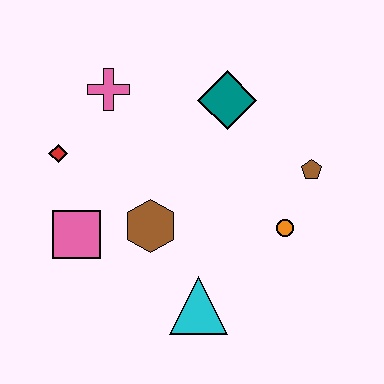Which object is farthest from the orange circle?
The red diamond is farthest from the orange circle.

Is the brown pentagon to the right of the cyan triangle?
Yes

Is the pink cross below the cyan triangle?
No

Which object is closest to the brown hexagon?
The pink square is closest to the brown hexagon.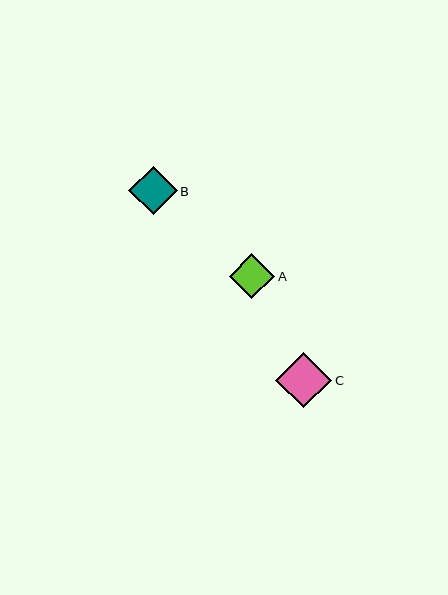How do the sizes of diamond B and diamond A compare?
Diamond B and diamond A are approximately the same size.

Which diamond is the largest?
Diamond C is the largest with a size of approximately 56 pixels.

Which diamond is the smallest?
Diamond A is the smallest with a size of approximately 45 pixels.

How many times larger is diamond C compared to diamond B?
Diamond C is approximately 1.1 times the size of diamond B.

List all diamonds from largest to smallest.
From largest to smallest: C, B, A.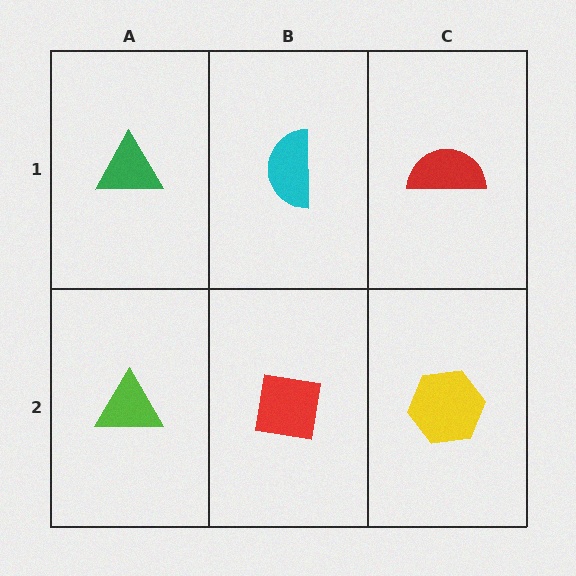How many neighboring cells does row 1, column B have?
3.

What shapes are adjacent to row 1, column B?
A red square (row 2, column B), a green triangle (row 1, column A), a red semicircle (row 1, column C).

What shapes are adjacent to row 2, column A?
A green triangle (row 1, column A), a red square (row 2, column B).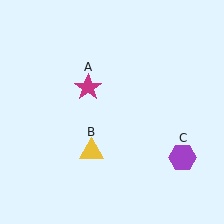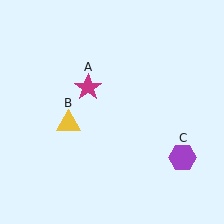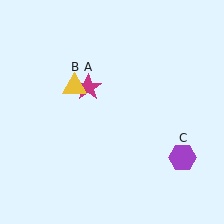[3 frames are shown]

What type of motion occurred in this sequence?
The yellow triangle (object B) rotated clockwise around the center of the scene.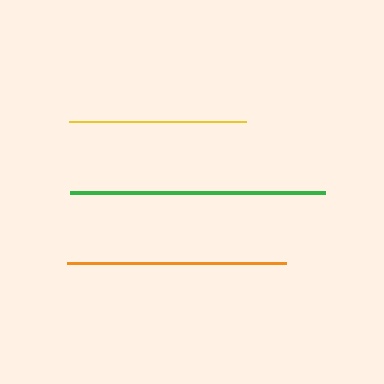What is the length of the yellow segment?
The yellow segment is approximately 176 pixels long.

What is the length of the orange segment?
The orange segment is approximately 218 pixels long.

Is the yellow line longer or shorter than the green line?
The green line is longer than the yellow line.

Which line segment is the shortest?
The yellow line is the shortest at approximately 176 pixels.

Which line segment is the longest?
The green line is the longest at approximately 256 pixels.